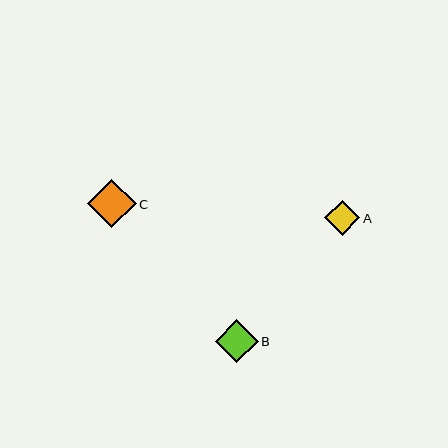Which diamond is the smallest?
Diamond A is the smallest with a size of approximately 35 pixels.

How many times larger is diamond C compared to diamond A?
Diamond C is approximately 1.4 times the size of diamond A.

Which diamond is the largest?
Diamond C is the largest with a size of approximately 49 pixels.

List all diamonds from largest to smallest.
From largest to smallest: C, B, A.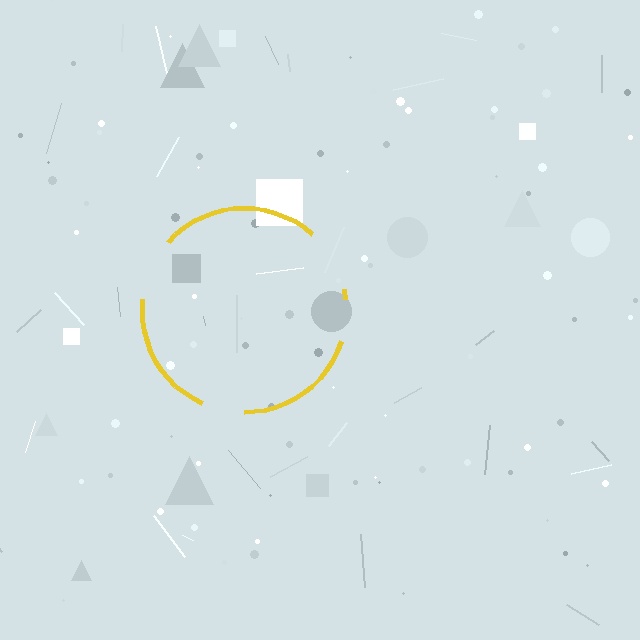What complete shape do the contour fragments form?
The contour fragments form a circle.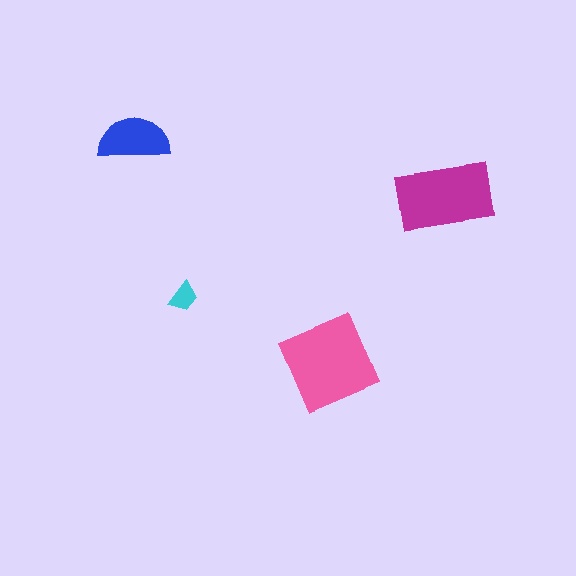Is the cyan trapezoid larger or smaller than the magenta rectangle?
Smaller.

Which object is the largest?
The pink square.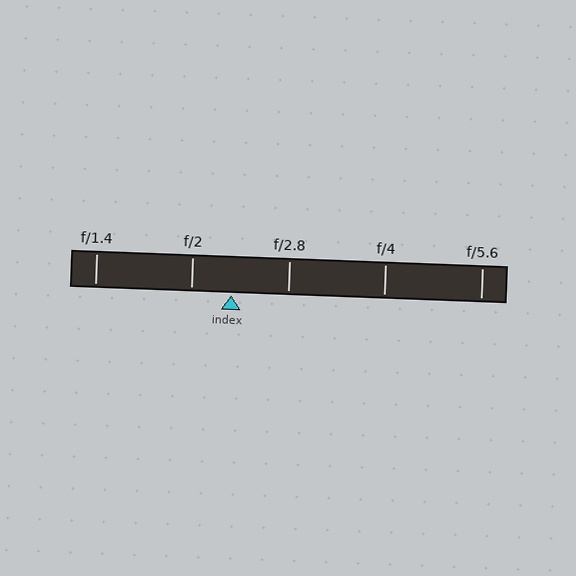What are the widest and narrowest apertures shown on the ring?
The widest aperture shown is f/1.4 and the narrowest is f/5.6.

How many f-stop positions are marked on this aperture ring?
There are 5 f-stop positions marked.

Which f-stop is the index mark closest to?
The index mark is closest to f/2.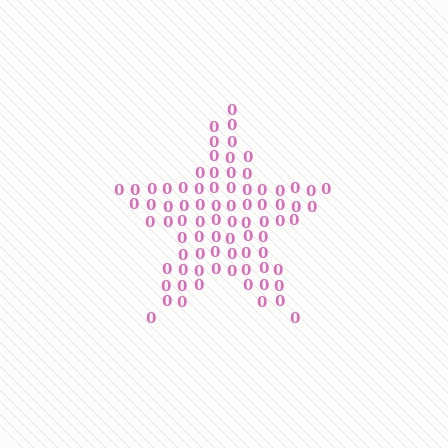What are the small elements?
The small elements are digit 0's.